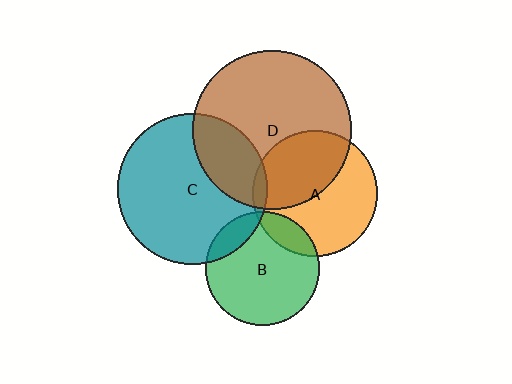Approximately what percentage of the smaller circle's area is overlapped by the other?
Approximately 15%.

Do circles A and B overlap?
Yes.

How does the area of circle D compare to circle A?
Approximately 1.6 times.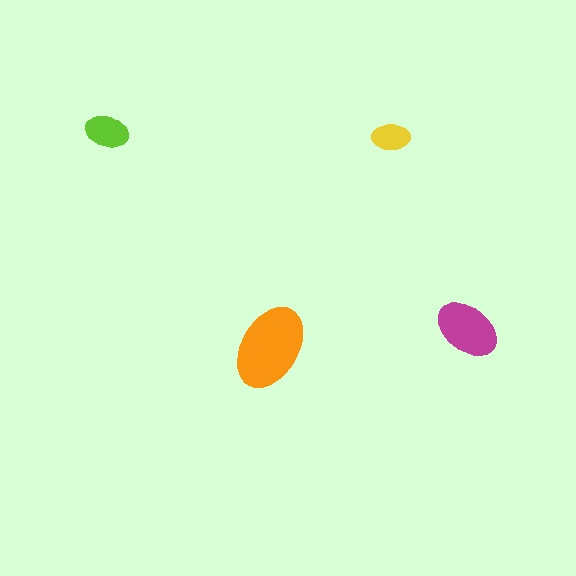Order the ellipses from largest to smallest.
the orange one, the magenta one, the lime one, the yellow one.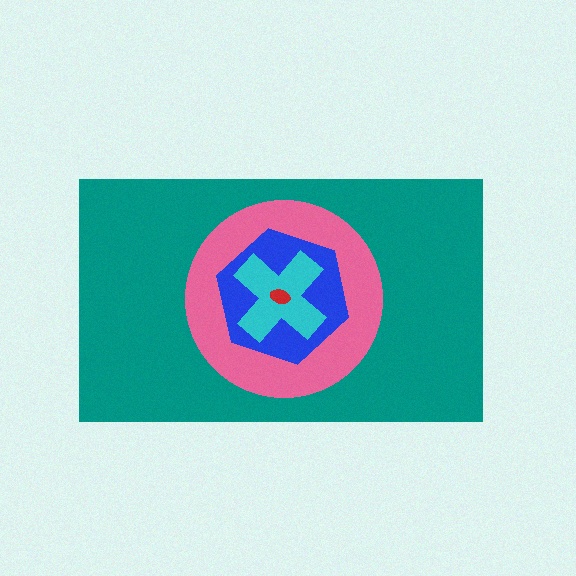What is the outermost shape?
The teal rectangle.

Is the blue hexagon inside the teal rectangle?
Yes.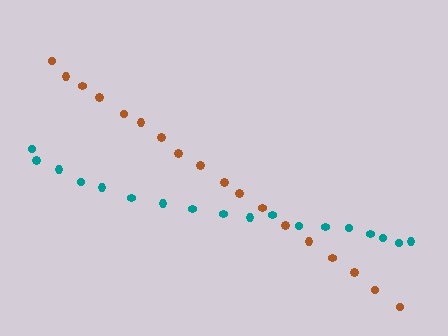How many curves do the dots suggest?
There are 2 distinct paths.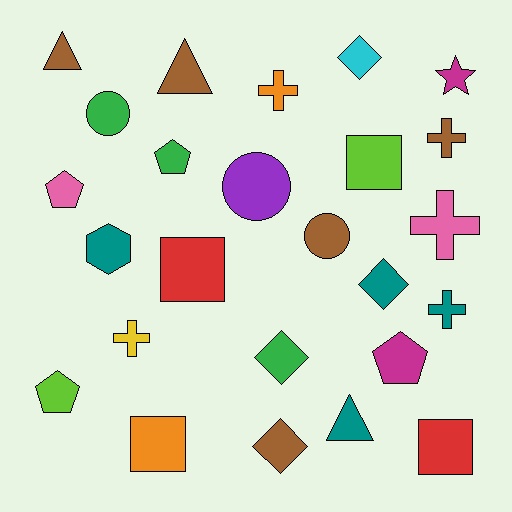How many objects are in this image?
There are 25 objects.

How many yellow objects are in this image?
There is 1 yellow object.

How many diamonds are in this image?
There are 4 diamonds.